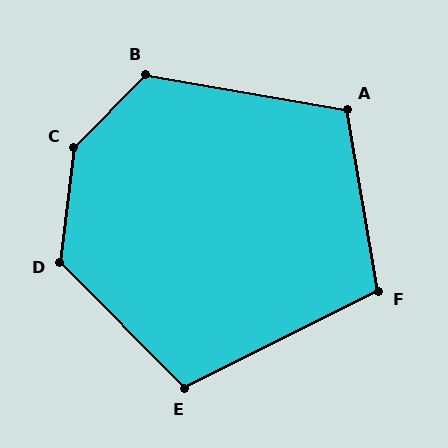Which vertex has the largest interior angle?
C, at approximately 142 degrees.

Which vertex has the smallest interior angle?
F, at approximately 107 degrees.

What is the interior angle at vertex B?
Approximately 125 degrees (obtuse).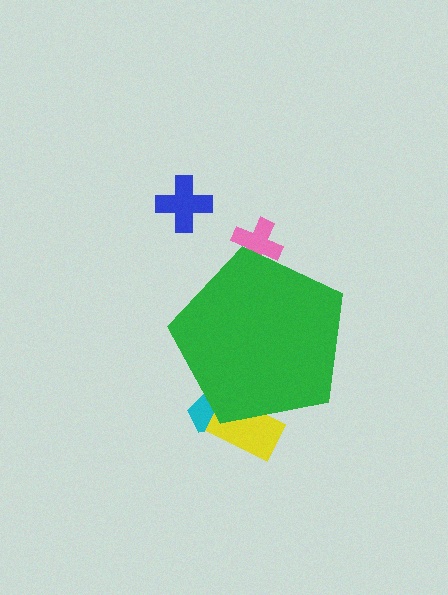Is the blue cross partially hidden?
No, the blue cross is fully visible.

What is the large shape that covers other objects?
A green pentagon.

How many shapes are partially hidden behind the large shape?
3 shapes are partially hidden.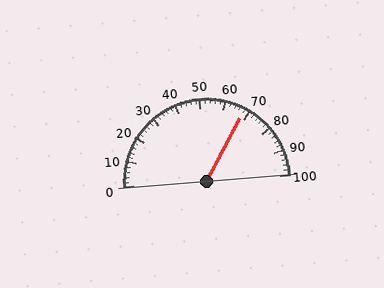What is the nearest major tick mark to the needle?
The nearest major tick mark is 70.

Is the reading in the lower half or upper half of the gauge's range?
The reading is in the upper half of the range (0 to 100).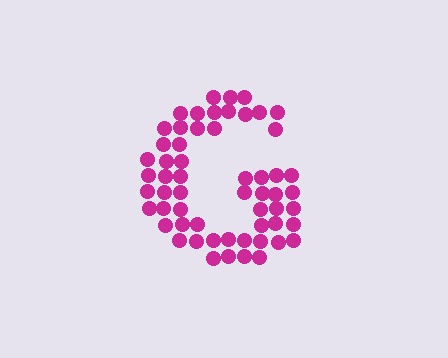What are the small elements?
The small elements are circles.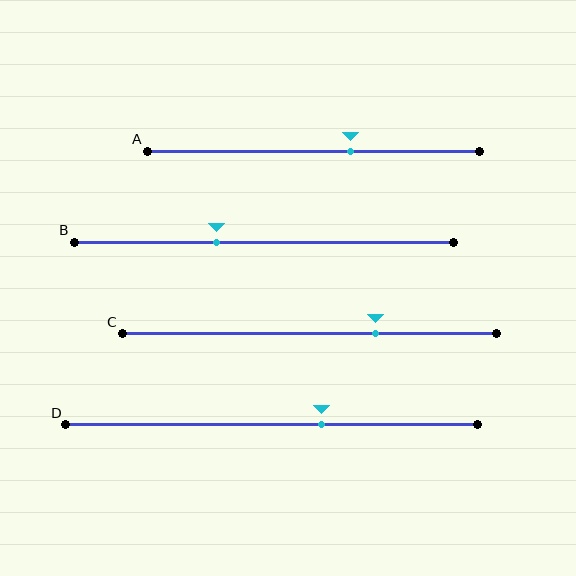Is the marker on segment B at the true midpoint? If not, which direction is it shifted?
No, the marker on segment B is shifted to the left by about 13% of the segment length.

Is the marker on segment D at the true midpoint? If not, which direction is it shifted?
No, the marker on segment D is shifted to the right by about 12% of the segment length.